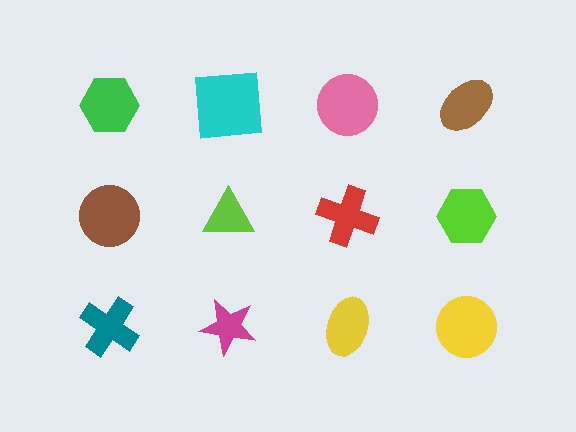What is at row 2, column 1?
A brown circle.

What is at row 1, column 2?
A cyan square.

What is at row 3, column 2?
A magenta star.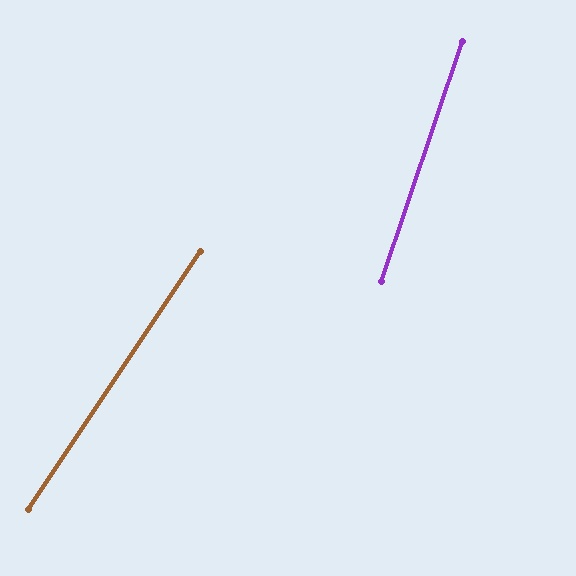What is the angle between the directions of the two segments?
Approximately 15 degrees.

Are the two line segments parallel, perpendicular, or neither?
Neither parallel nor perpendicular — they differ by about 15°.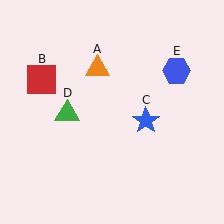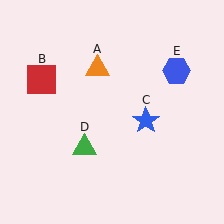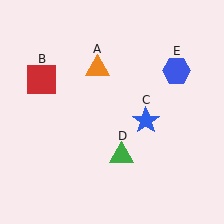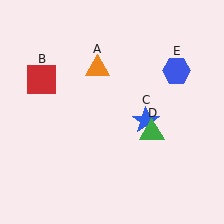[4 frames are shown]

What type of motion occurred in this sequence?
The green triangle (object D) rotated counterclockwise around the center of the scene.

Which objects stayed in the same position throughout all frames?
Orange triangle (object A) and red square (object B) and blue star (object C) and blue hexagon (object E) remained stationary.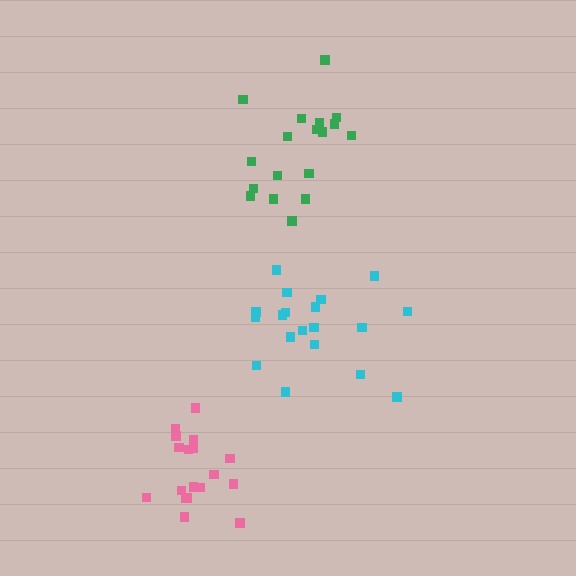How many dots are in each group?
Group 1: 18 dots, Group 2: 19 dots, Group 3: 18 dots (55 total).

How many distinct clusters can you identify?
There are 3 distinct clusters.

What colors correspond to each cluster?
The clusters are colored: green, cyan, pink.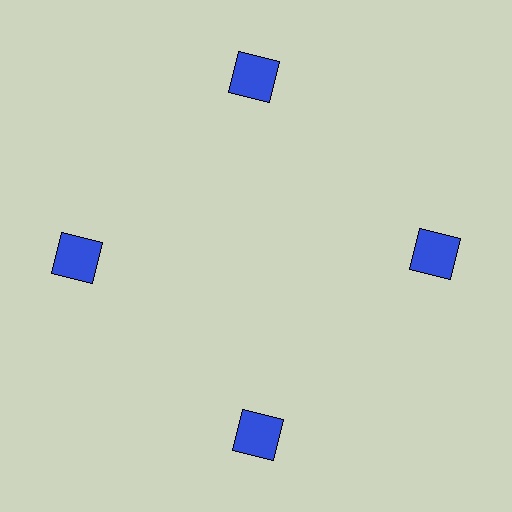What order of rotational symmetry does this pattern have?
This pattern has 4-fold rotational symmetry.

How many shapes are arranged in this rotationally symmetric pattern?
There are 4 shapes, arranged in 4 groups of 1.